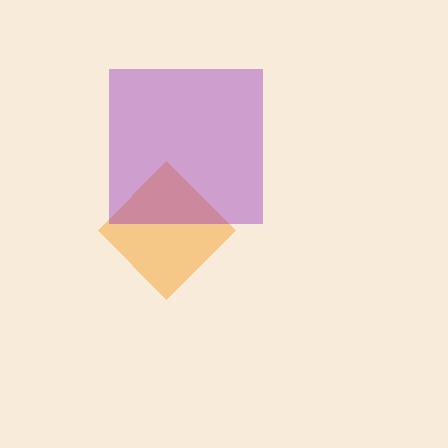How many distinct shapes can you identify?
There are 2 distinct shapes: an orange diamond, a purple square.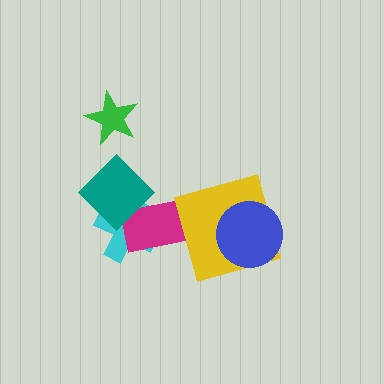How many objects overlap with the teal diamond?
2 objects overlap with the teal diamond.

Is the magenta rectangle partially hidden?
Yes, it is partially covered by another shape.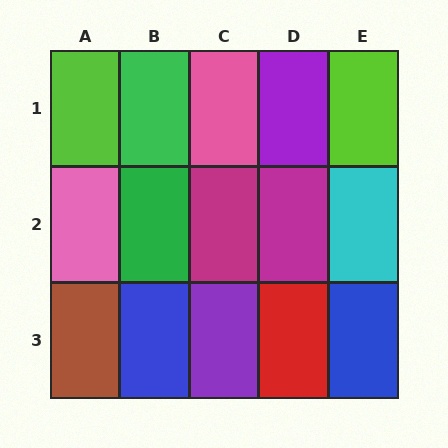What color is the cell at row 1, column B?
Green.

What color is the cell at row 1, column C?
Pink.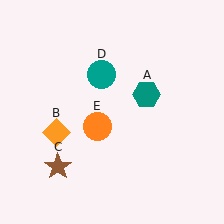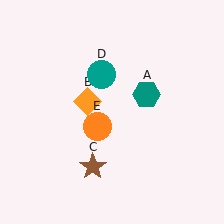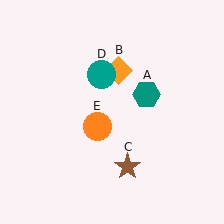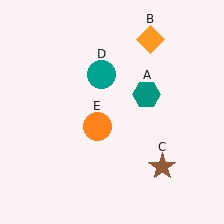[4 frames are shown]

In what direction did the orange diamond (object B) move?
The orange diamond (object B) moved up and to the right.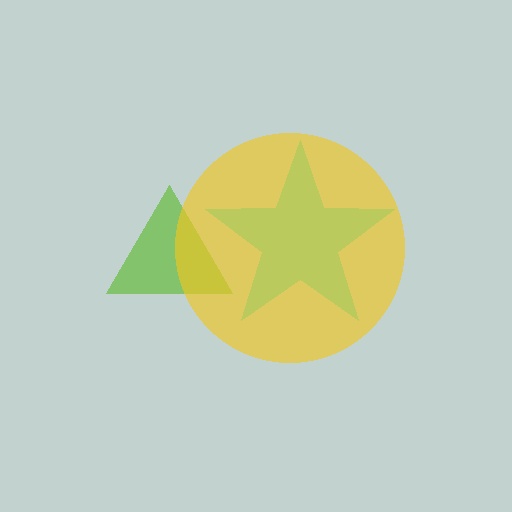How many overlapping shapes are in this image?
There are 3 overlapping shapes in the image.